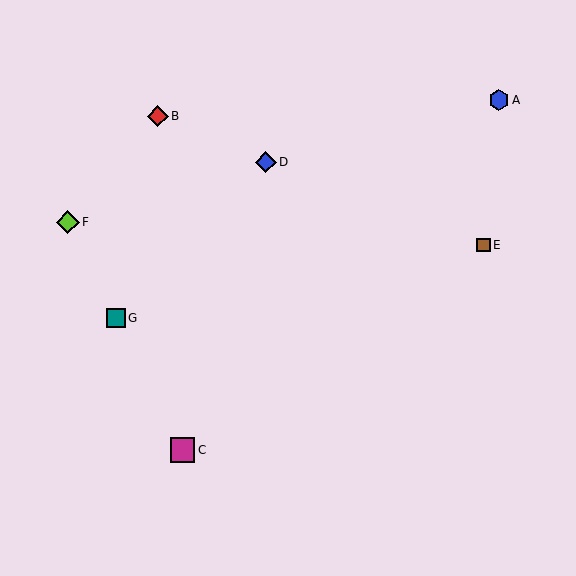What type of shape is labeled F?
Shape F is a lime diamond.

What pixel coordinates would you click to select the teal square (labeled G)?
Click at (116, 318) to select the teal square G.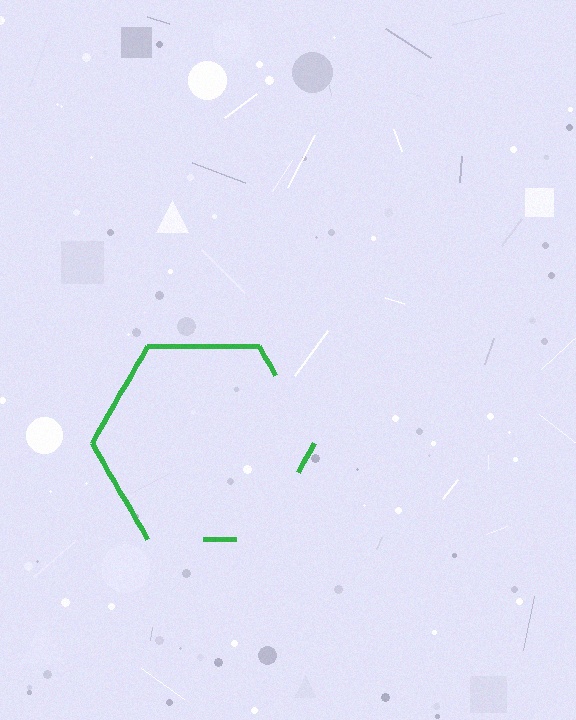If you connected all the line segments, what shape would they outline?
They would outline a hexagon.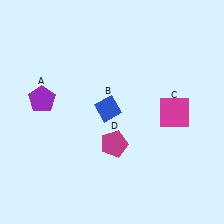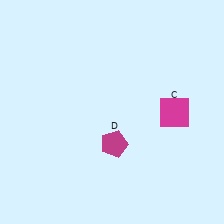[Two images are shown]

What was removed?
The blue diamond (B), the purple pentagon (A) were removed in Image 2.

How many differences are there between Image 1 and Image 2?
There are 2 differences between the two images.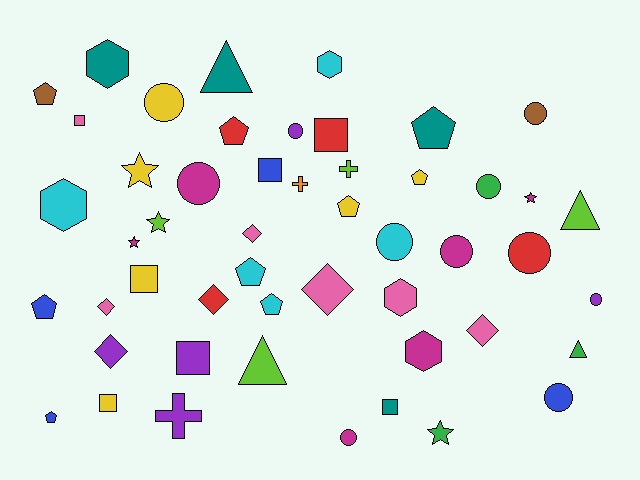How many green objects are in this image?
There are 3 green objects.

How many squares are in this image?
There are 7 squares.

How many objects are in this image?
There are 50 objects.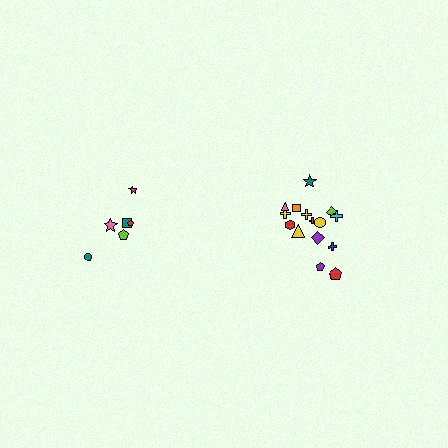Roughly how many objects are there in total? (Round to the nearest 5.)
Roughly 20 objects in total.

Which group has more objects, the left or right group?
The right group.